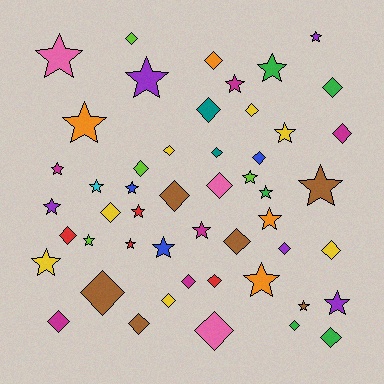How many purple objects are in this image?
There are 5 purple objects.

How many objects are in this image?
There are 50 objects.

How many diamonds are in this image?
There are 26 diamonds.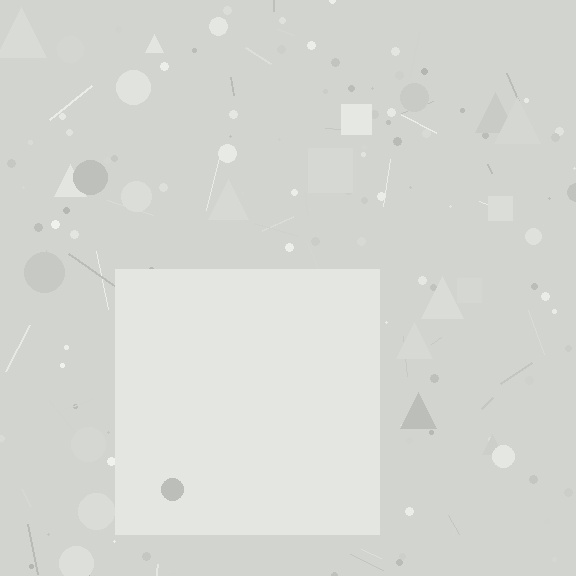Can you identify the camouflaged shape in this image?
The camouflaged shape is a square.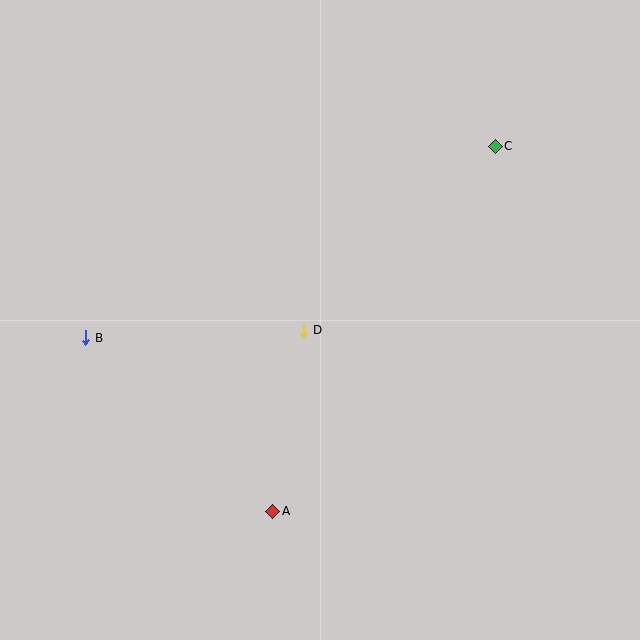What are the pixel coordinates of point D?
Point D is at (304, 330).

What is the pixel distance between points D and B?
The distance between D and B is 218 pixels.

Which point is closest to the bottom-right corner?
Point A is closest to the bottom-right corner.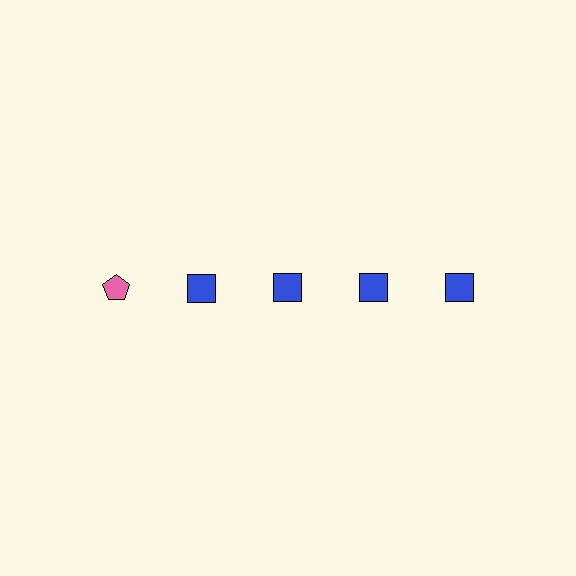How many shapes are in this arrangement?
There are 5 shapes arranged in a grid pattern.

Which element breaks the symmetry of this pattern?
The pink pentagon in the top row, leftmost column breaks the symmetry. All other shapes are blue squares.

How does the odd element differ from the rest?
It differs in both color (pink instead of blue) and shape (pentagon instead of square).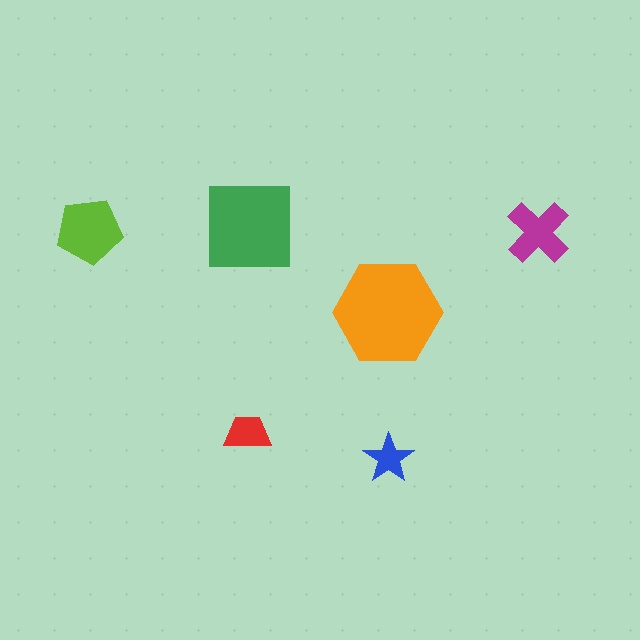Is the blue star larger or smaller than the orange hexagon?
Smaller.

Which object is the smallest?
The blue star.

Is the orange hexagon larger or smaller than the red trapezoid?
Larger.